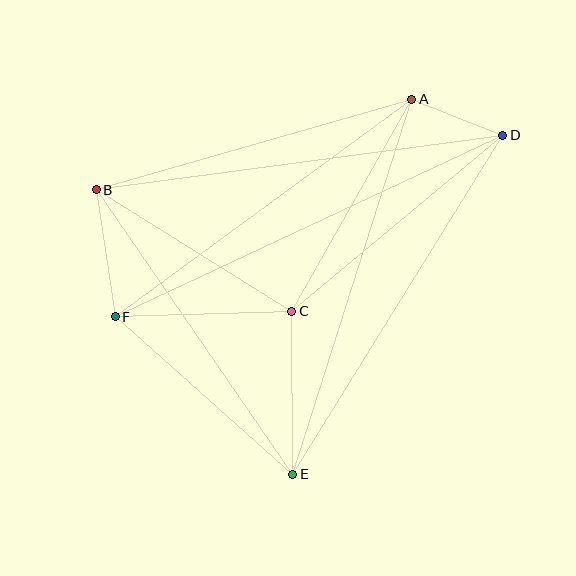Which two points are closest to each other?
Points A and D are closest to each other.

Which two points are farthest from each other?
Points D and F are farthest from each other.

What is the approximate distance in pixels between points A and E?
The distance between A and E is approximately 393 pixels.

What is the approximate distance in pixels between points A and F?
The distance between A and F is approximately 368 pixels.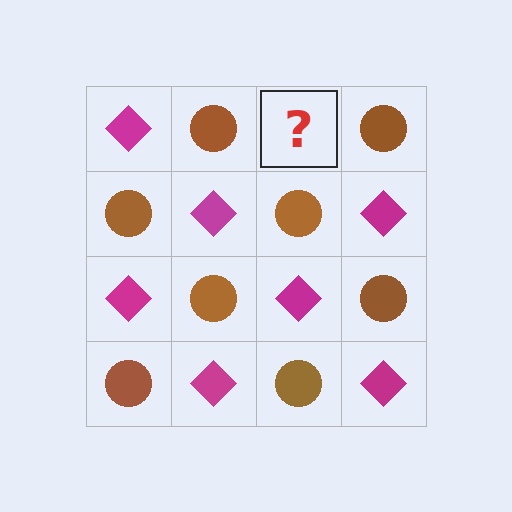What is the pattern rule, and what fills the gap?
The rule is that it alternates magenta diamond and brown circle in a checkerboard pattern. The gap should be filled with a magenta diamond.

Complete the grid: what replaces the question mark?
The question mark should be replaced with a magenta diamond.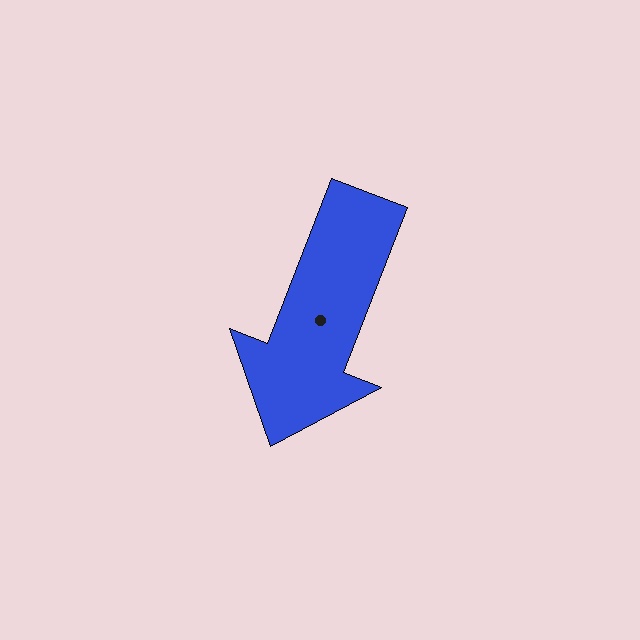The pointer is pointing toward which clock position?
Roughly 7 o'clock.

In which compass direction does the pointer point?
South.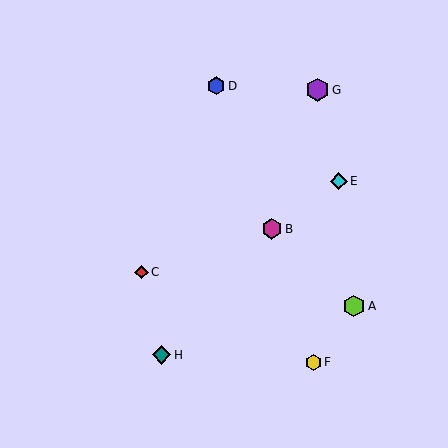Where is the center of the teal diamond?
The center of the teal diamond is at (162, 355).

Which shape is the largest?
The purple hexagon (labeled G) is the largest.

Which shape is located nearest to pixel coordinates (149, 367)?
The teal diamond (labeled H) at (162, 355) is nearest to that location.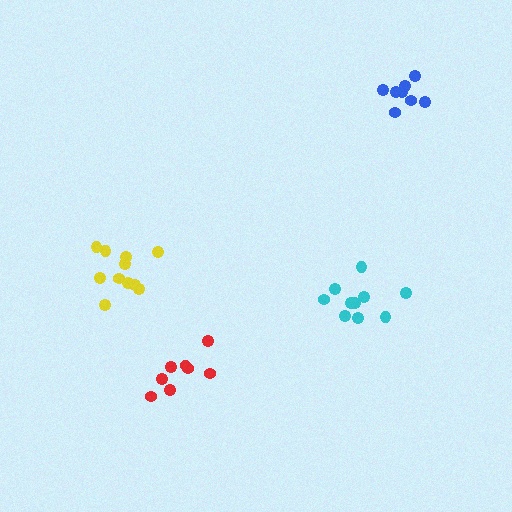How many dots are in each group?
Group 1: 8 dots, Group 2: 8 dots, Group 3: 11 dots, Group 4: 10 dots (37 total).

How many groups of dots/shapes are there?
There are 4 groups.